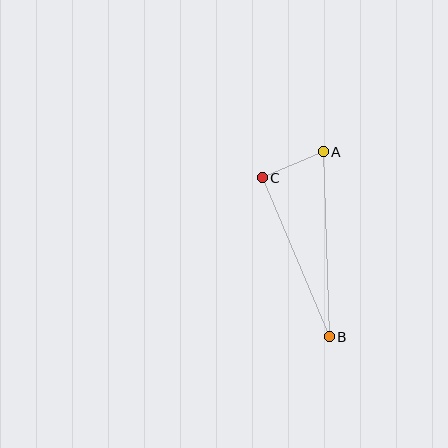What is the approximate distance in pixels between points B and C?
The distance between B and C is approximately 173 pixels.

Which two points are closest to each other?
Points A and C are closest to each other.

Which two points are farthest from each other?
Points A and B are farthest from each other.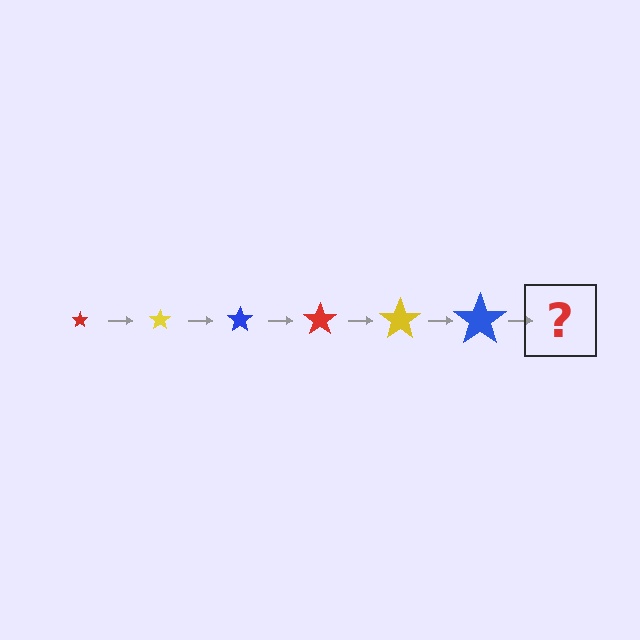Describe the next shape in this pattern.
It should be a red star, larger than the previous one.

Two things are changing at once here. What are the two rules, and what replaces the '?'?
The two rules are that the star grows larger each step and the color cycles through red, yellow, and blue. The '?' should be a red star, larger than the previous one.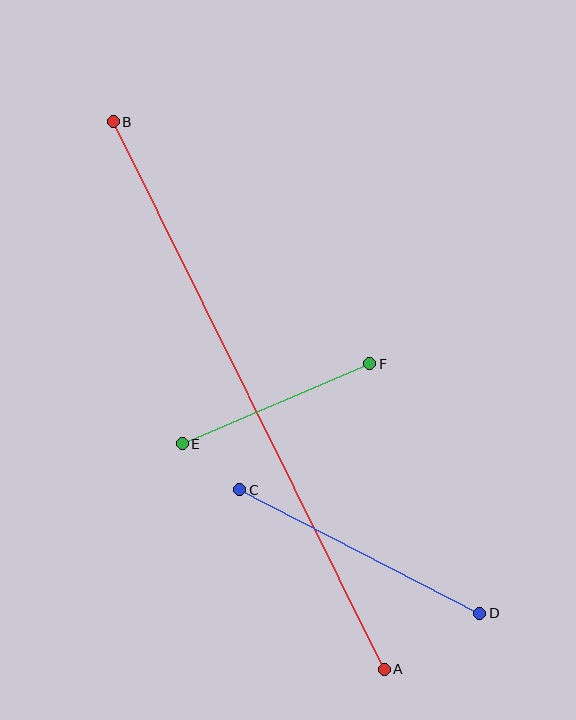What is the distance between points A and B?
The distance is approximately 611 pixels.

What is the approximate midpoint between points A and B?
The midpoint is at approximately (249, 396) pixels.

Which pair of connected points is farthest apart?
Points A and B are farthest apart.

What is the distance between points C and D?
The distance is approximately 270 pixels.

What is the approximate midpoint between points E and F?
The midpoint is at approximately (276, 404) pixels.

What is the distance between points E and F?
The distance is approximately 204 pixels.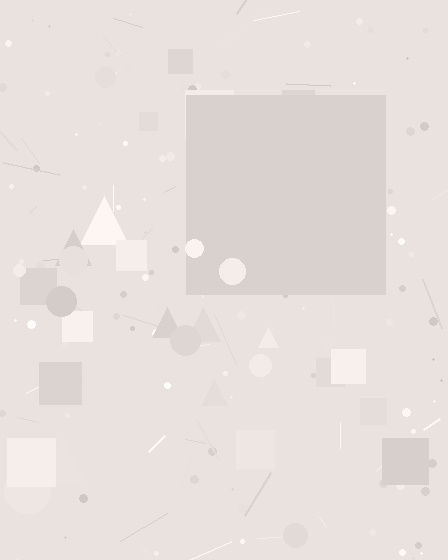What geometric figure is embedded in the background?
A square is embedded in the background.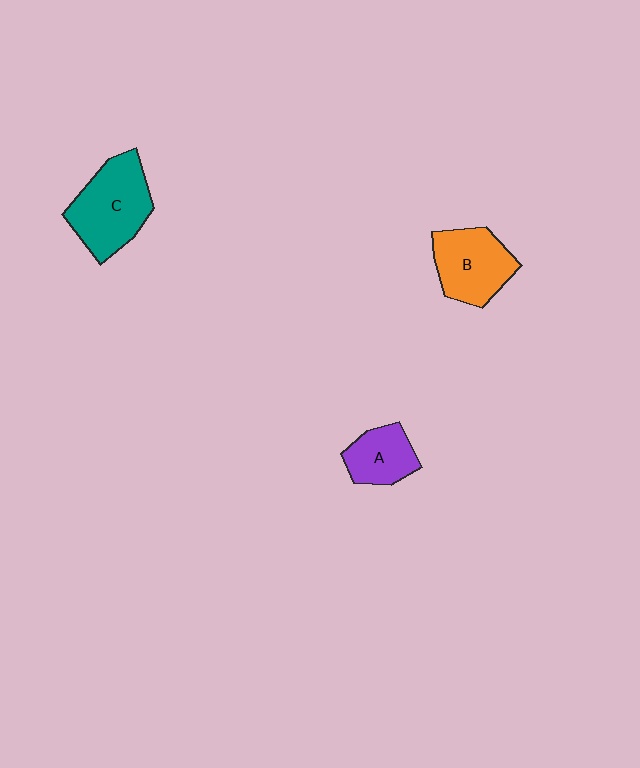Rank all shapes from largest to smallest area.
From largest to smallest: C (teal), B (orange), A (purple).